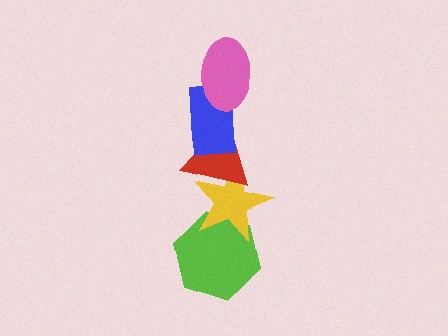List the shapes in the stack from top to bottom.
From top to bottom: the pink ellipse, the blue rectangle, the red triangle, the yellow star, the lime hexagon.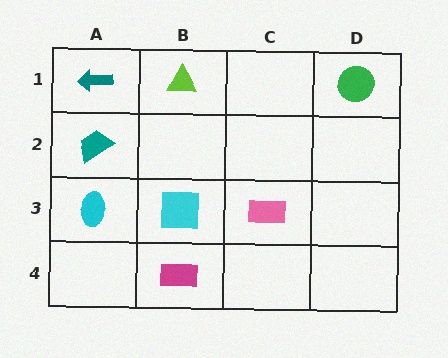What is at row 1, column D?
A green circle.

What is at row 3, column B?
A cyan square.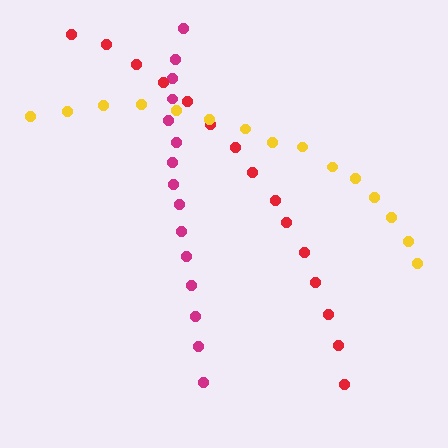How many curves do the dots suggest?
There are 3 distinct paths.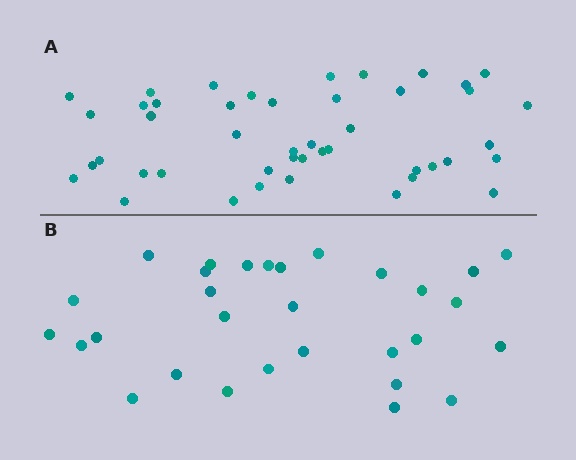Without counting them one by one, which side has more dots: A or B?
Region A (the top region) has more dots.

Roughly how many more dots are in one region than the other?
Region A has approximately 15 more dots than region B.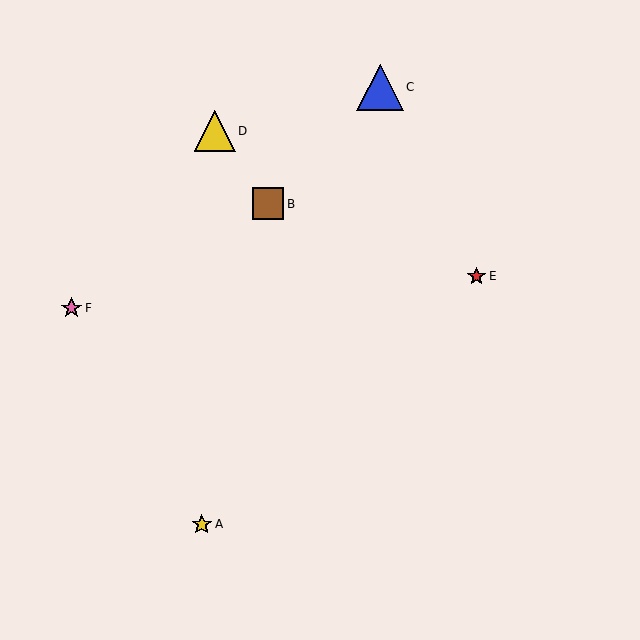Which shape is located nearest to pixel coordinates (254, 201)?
The brown square (labeled B) at (268, 204) is nearest to that location.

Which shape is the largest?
The blue triangle (labeled C) is the largest.